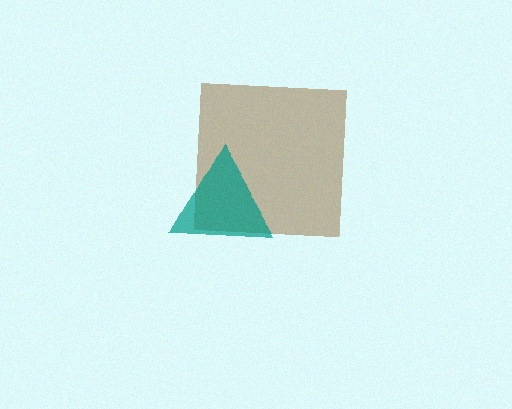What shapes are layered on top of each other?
The layered shapes are: a brown square, a teal triangle.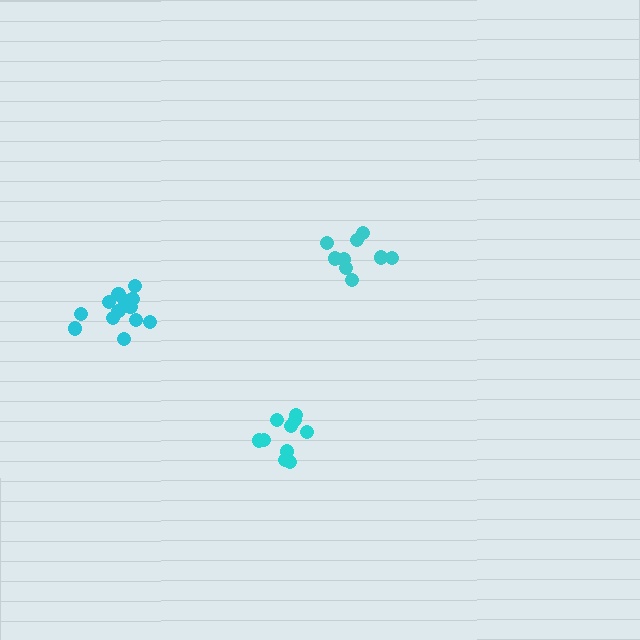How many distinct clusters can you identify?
There are 3 distinct clusters.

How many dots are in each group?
Group 1: 10 dots, Group 2: 9 dots, Group 3: 14 dots (33 total).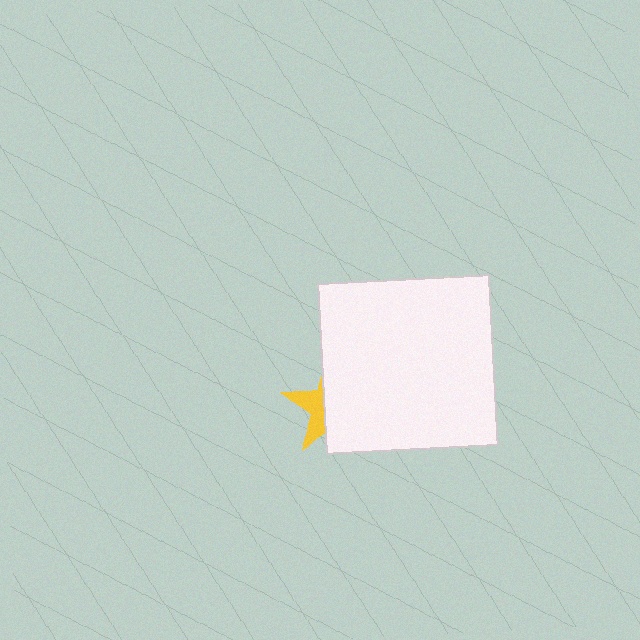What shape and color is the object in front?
The object in front is a white square.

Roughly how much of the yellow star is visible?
A small part of it is visible (roughly 36%).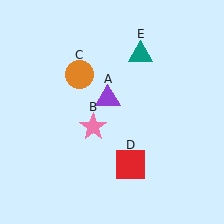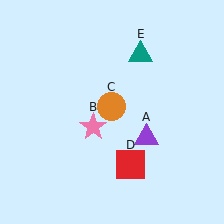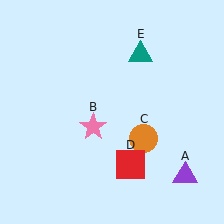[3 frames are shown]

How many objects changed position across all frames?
2 objects changed position: purple triangle (object A), orange circle (object C).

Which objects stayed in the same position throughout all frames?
Pink star (object B) and red square (object D) and teal triangle (object E) remained stationary.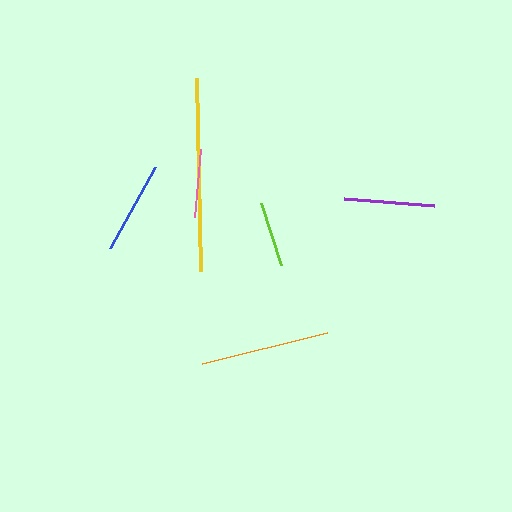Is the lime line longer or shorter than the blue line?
The blue line is longer than the lime line.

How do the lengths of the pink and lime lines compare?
The pink and lime lines are approximately the same length.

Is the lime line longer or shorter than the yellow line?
The yellow line is longer than the lime line.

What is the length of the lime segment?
The lime segment is approximately 65 pixels long.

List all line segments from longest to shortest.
From longest to shortest: yellow, orange, blue, purple, pink, lime.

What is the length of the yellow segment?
The yellow segment is approximately 193 pixels long.